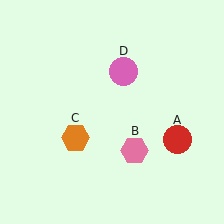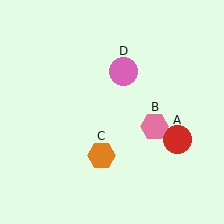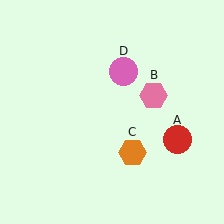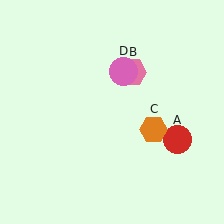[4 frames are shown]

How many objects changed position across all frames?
2 objects changed position: pink hexagon (object B), orange hexagon (object C).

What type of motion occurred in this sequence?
The pink hexagon (object B), orange hexagon (object C) rotated counterclockwise around the center of the scene.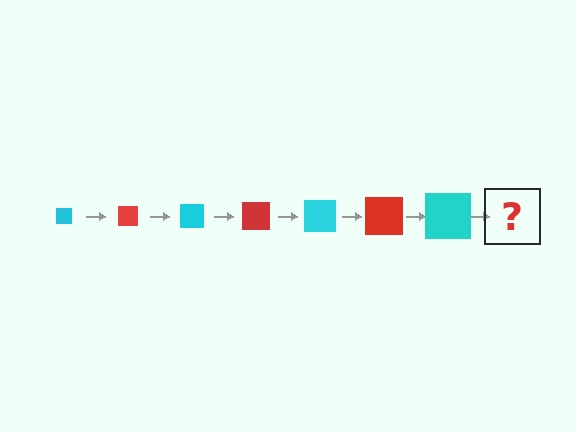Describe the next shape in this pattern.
It should be a red square, larger than the previous one.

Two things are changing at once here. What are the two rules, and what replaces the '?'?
The two rules are that the square grows larger each step and the color cycles through cyan and red. The '?' should be a red square, larger than the previous one.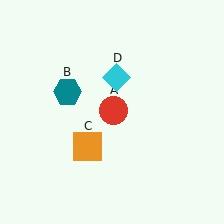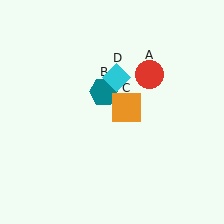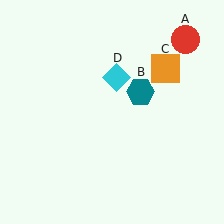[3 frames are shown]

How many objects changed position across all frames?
3 objects changed position: red circle (object A), teal hexagon (object B), orange square (object C).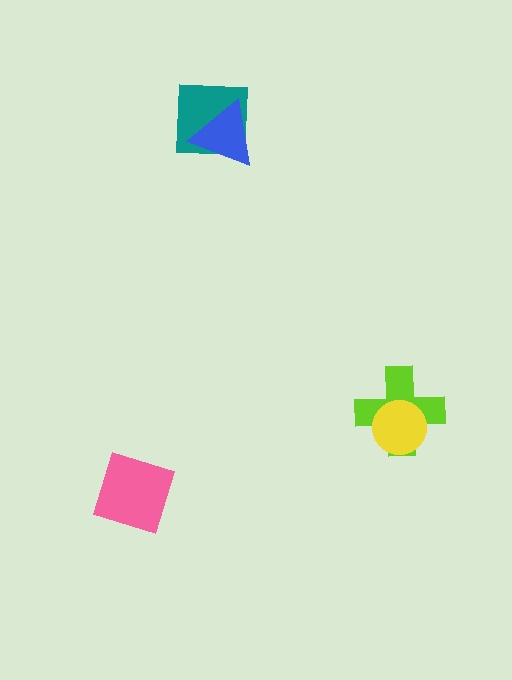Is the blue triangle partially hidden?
No, no other shape covers it.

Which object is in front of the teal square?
The blue triangle is in front of the teal square.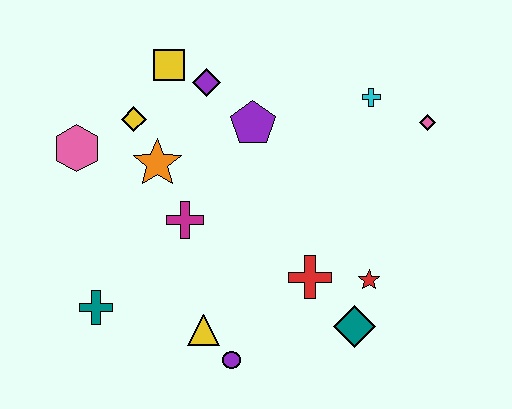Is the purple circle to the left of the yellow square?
No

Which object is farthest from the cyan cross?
The teal cross is farthest from the cyan cross.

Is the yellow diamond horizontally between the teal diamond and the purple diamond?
No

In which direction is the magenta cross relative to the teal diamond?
The magenta cross is to the left of the teal diamond.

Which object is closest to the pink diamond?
The cyan cross is closest to the pink diamond.